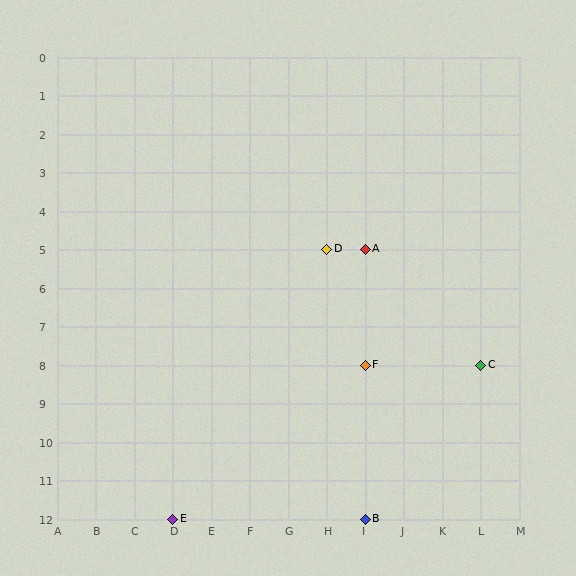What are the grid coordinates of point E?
Point E is at grid coordinates (D, 12).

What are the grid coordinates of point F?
Point F is at grid coordinates (I, 8).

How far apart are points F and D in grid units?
Points F and D are 1 column and 3 rows apart (about 3.2 grid units diagonally).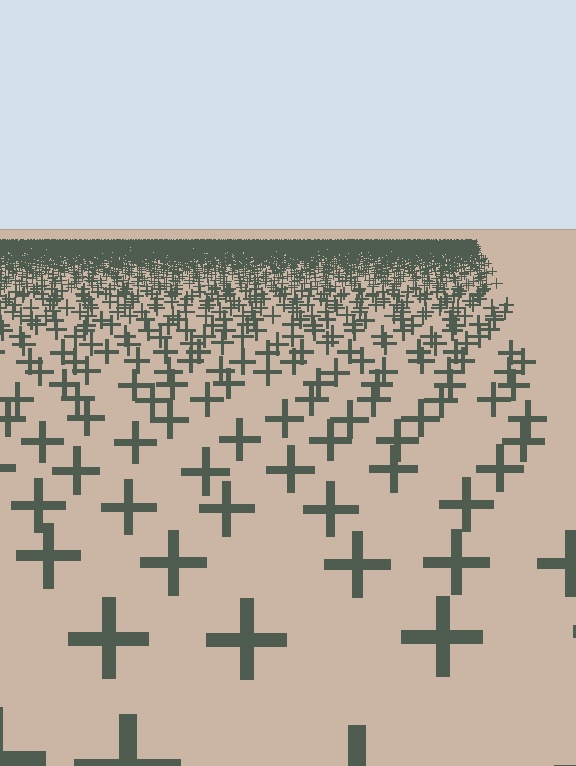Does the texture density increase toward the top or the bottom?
Density increases toward the top.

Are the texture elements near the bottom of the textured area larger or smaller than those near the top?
Larger. Near the bottom, elements are closer to the viewer and appear at a bigger on-screen size.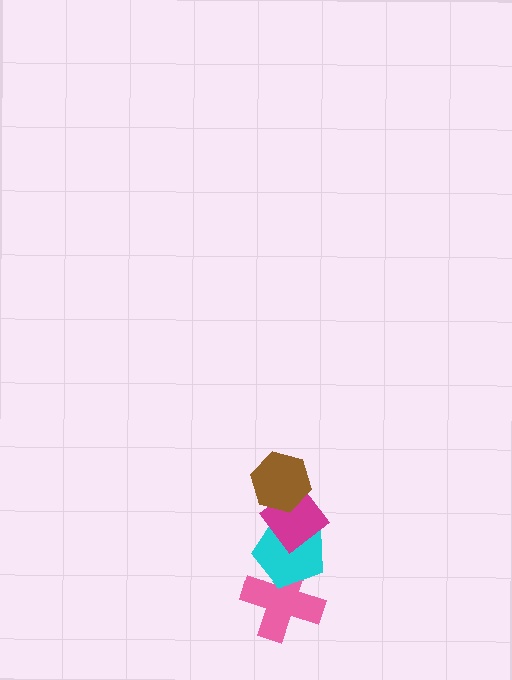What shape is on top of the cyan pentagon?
The magenta diamond is on top of the cyan pentagon.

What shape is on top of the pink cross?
The cyan pentagon is on top of the pink cross.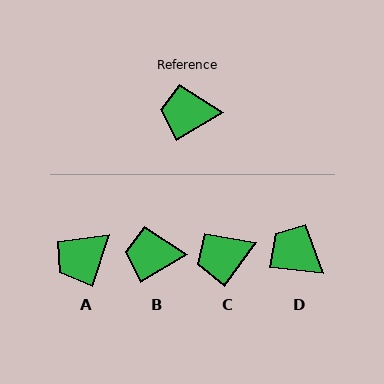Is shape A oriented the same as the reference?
No, it is off by about 41 degrees.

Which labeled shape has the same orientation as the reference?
B.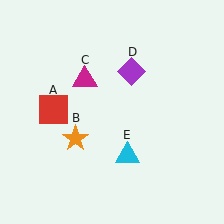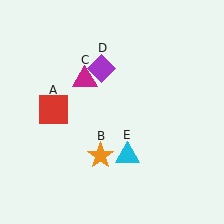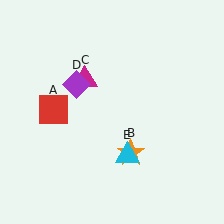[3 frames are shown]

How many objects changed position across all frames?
2 objects changed position: orange star (object B), purple diamond (object D).